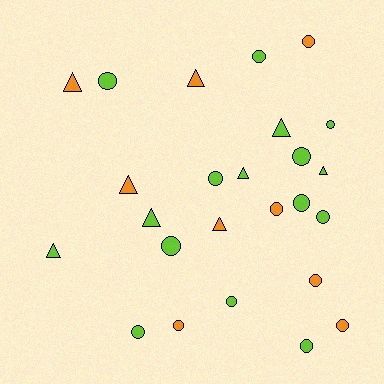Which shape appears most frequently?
Circle, with 16 objects.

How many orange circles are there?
There are 5 orange circles.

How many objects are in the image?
There are 25 objects.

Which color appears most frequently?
Lime, with 16 objects.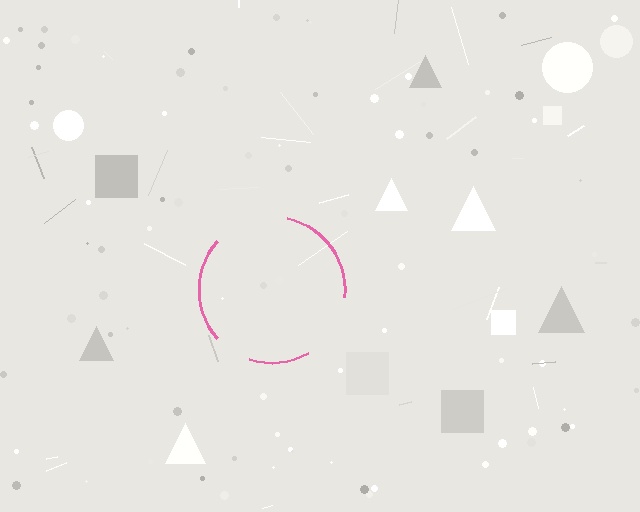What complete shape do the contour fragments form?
The contour fragments form a circle.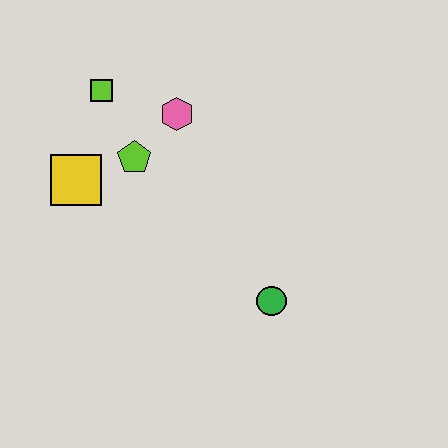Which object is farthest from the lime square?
The green circle is farthest from the lime square.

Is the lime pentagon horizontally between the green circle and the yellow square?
Yes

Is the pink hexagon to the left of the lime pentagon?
No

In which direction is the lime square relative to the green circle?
The lime square is above the green circle.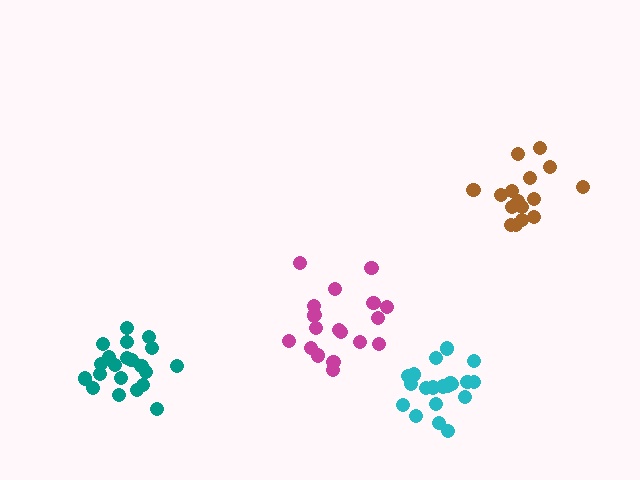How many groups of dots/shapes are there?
There are 4 groups.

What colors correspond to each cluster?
The clusters are colored: brown, cyan, magenta, teal.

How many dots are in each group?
Group 1: 16 dots, Group 2: 20 dots, Group 3: 19 dots, Group 4: 21 dots (76 total).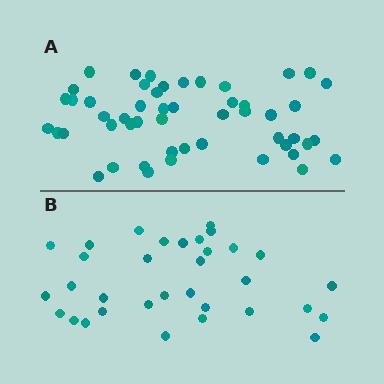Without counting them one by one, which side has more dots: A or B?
Region A (the top region) has more dots.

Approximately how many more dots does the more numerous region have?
Region A has approximately 20 more dots than region B.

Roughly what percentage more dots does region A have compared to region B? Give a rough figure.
About 55% more.